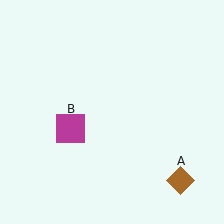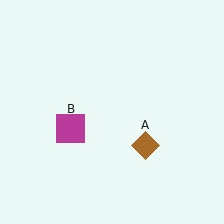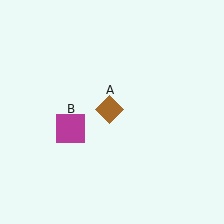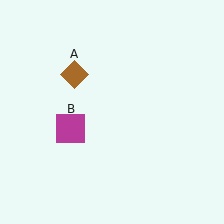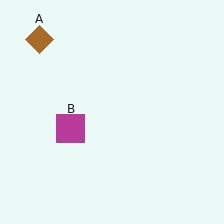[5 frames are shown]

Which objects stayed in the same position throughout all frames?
Magenta square (object B) remained stationary.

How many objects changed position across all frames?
1 object changed position: brown diamond (object A).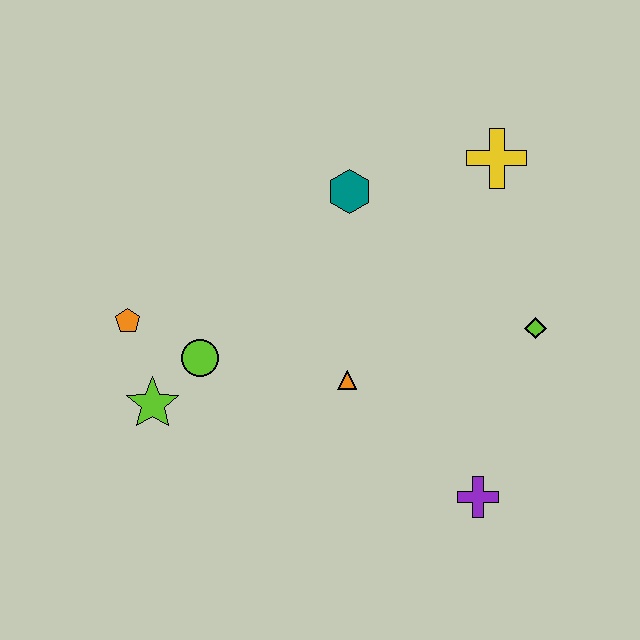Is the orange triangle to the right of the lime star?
Yes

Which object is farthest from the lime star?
The yellow cross is farthest from the lime star.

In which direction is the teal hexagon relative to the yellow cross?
The teal hexagon is to the left of the yellow cross.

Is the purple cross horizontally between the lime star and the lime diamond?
Yes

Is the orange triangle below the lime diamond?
Yes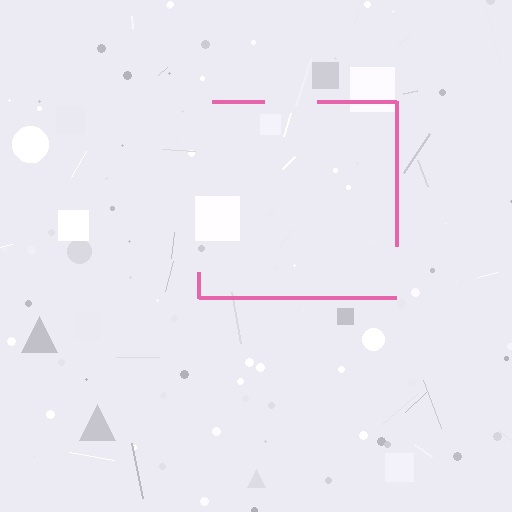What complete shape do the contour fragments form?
The contour fragments form a square.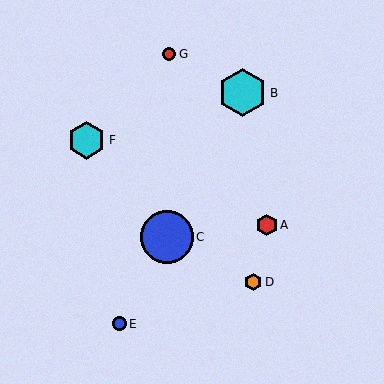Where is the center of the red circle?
The center of the red circle is at (169, 54).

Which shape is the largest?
The blue circle (labeled C) is the largest.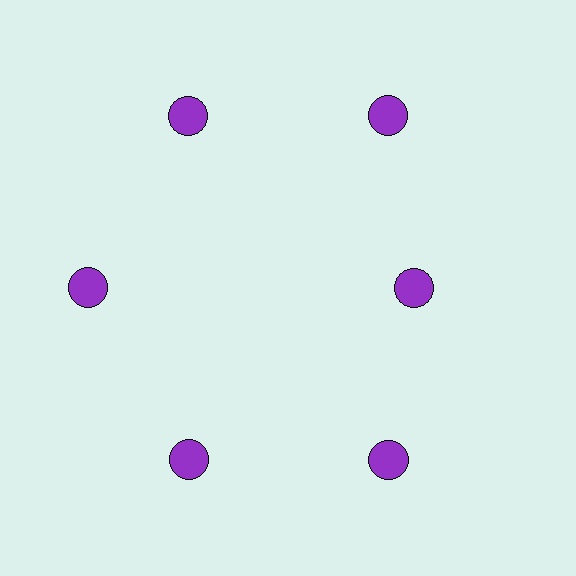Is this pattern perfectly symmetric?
No. The 6 purple circles are arranged in a ring, but one element near the 3 o'clock position is pulled inward toward the center, breaking the 6-fold rotational symmetry.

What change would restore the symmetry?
The symmetry would be restored by moving it outward, back onto the ring so that all 6 circles sit at equal angles and equal distance from the center.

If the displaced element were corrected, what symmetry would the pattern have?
It would have 6-fold rotational symmetry — the pattern would map onto itself every 60 degrees.